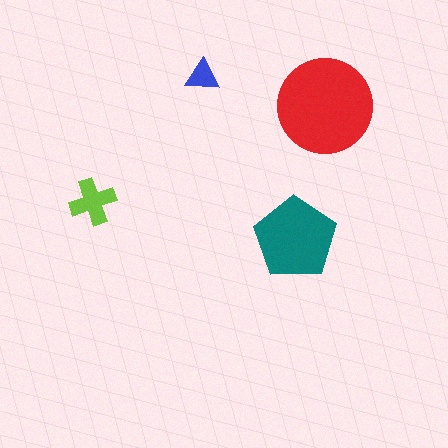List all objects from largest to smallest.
The red circle, the teal pentagon, the lime cross, the blue triangle.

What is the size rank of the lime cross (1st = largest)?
3rd.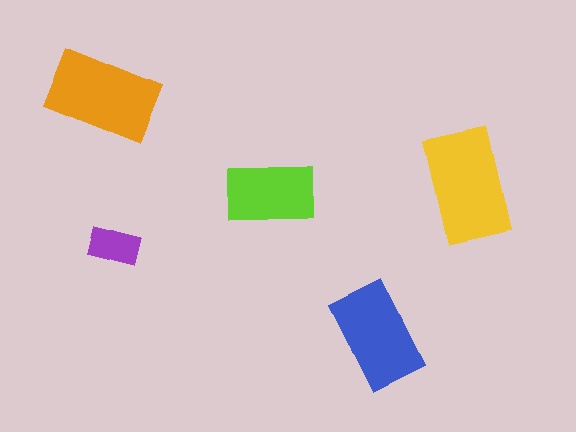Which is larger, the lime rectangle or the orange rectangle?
The orange one.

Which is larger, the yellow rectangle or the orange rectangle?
The yellow one.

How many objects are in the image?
There are 5 objects in the image.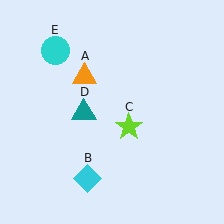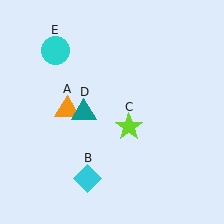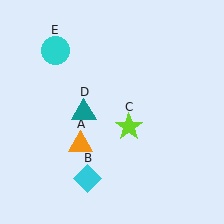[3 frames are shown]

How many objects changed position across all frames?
1 object changed position: orange triangle (object A).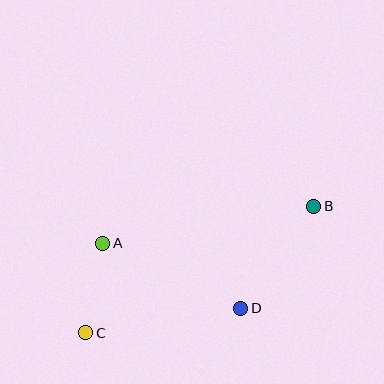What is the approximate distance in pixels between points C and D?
The distance between C and D is approximately 157 pixels.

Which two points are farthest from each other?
Points B and C are farthest from each other.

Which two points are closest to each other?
Points A and C are closest to each other.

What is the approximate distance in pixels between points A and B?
The distance between A and B is approximately 214 pixels.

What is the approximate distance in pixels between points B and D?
The distance between B and D is approximately 125 pixels.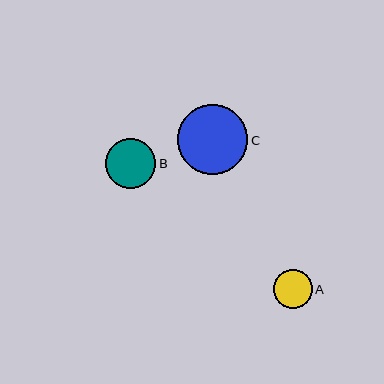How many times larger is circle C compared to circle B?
Circle C is approximately 1.4 times the size of circle B.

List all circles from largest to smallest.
From largest to smallest: C, B, A.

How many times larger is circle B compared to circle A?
Circle B is approximately 1.3 times the size of circle A.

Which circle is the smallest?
Circle A is the smallest with a size of approximately 39 pixels.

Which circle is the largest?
Circle C is the largest with a size of approximately 70 pixels.